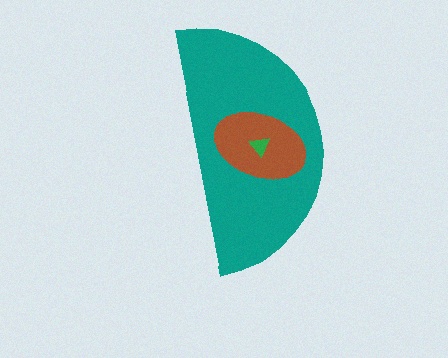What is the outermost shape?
The teal semicircle.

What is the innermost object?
The green triangle.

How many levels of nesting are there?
3.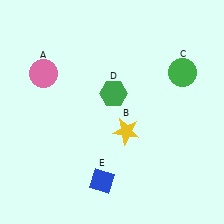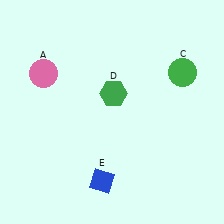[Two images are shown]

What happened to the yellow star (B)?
The yellow star (B) was removed in Image 2. It was in the bottom-right area of Image 1.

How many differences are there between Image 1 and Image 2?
There is 1 difference between the two images.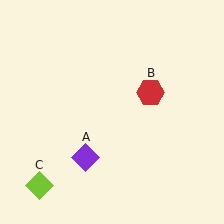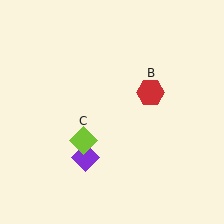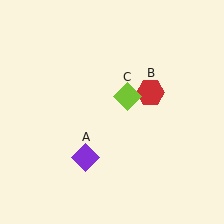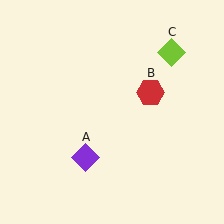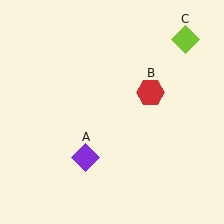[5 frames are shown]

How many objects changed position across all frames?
1 object changed position: lime diamond (object C).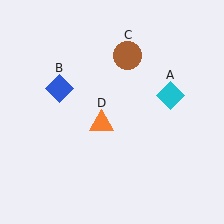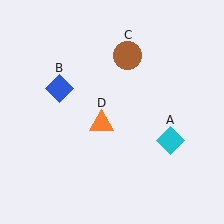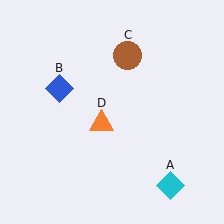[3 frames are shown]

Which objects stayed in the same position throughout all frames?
Blue diamond (object B) and brown circle (object C) and orange triangle (object D) remained stationary.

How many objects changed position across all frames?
1 object changed position: cyan diamond (object A).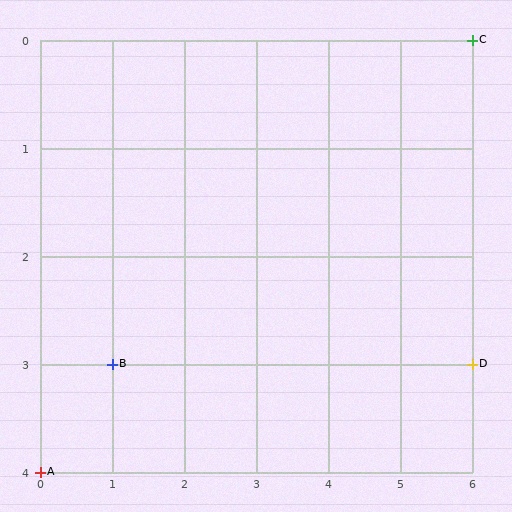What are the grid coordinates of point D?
Point D is at grid coordinates (6, 3).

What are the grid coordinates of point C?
Point C is at grid coordinates (6, 0).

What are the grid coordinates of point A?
Point A is at grid coordinates (0, 4).